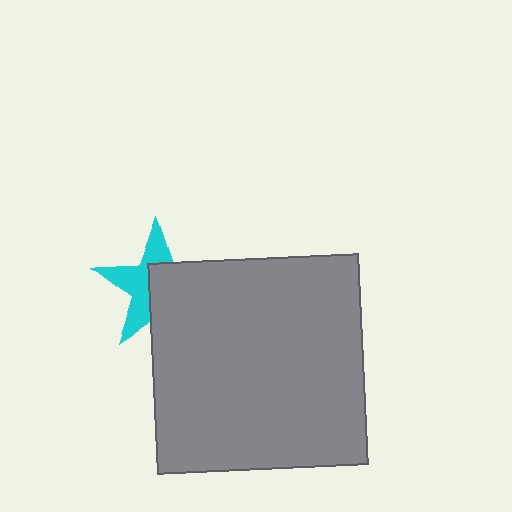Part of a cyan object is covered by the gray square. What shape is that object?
It is a star.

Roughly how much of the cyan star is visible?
About half of it is visible (roughly 48%).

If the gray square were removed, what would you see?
You would see the complete cyan star.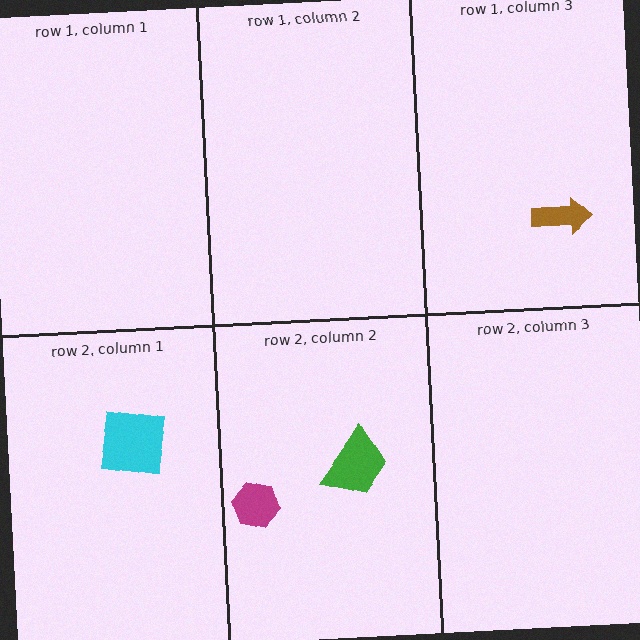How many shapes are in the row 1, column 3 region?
1.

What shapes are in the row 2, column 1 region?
The cyan square.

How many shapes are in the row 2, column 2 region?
2.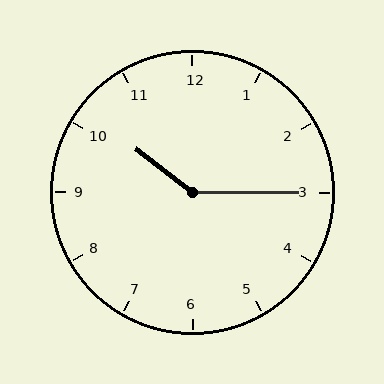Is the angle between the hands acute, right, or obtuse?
It is obtuse.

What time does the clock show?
10:15.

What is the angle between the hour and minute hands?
Approximately 142 degrees.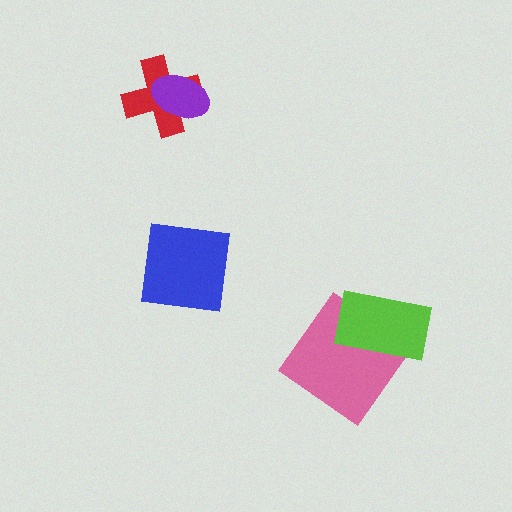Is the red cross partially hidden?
Yes, it is partially covered by another shape.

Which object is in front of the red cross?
The purple ellipse is in front of the red cross.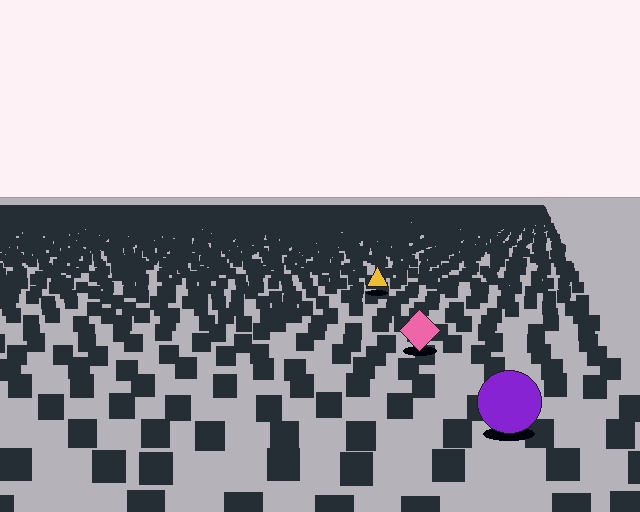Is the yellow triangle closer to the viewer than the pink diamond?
No. The pink diamond is closer — you can tell from the texture gradient: the ground texture is coarser near it.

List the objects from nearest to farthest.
From nearest to farthest: the purple circle, the pink diamond, the yellow triangle.